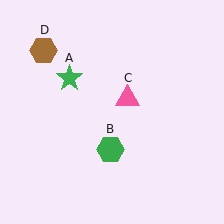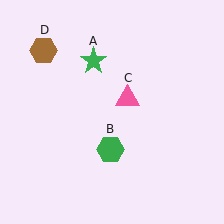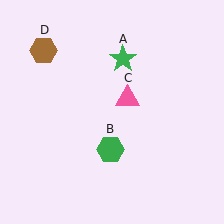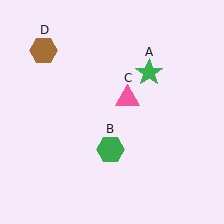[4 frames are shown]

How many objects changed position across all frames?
1 object changed position: green star (object A).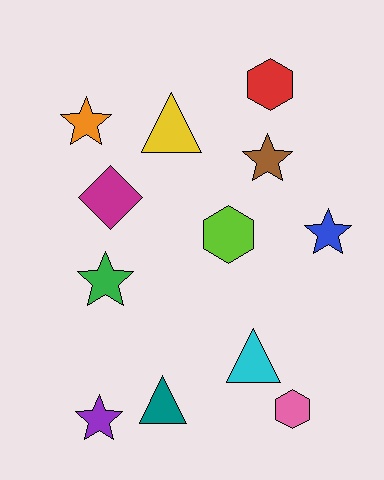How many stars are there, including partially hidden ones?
There are 5 stars.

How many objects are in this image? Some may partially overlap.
There are 12 objects.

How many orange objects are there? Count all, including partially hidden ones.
There is 1 orange object.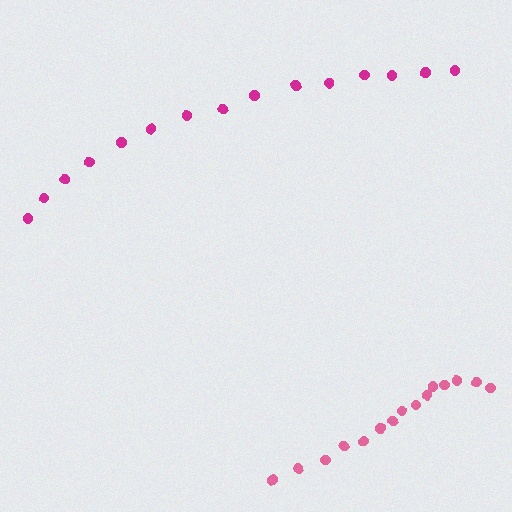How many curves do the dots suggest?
There are 2 distinct paths.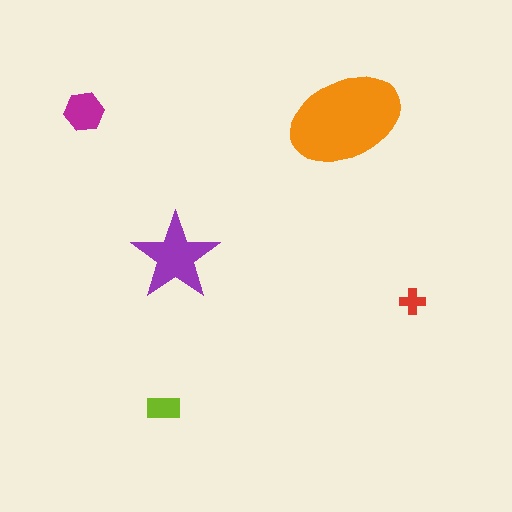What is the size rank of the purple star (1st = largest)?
2nd.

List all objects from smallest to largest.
The red cross, the lime rectangle, the magenta hexagon, the purple star, the orange ellipse.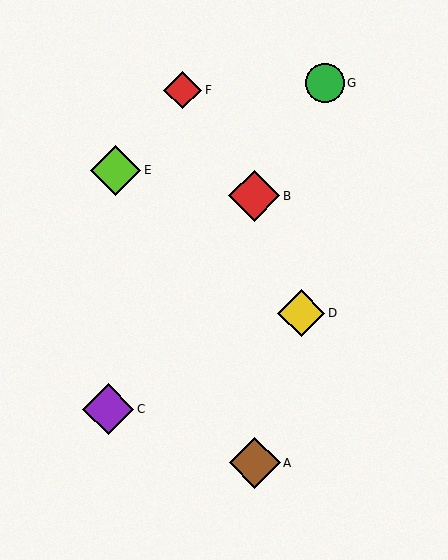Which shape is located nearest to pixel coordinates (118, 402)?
The purple diamond (labeled C) at (108, 409) is nearest to that location.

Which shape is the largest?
The brown diamond (labeled A) is the largest.